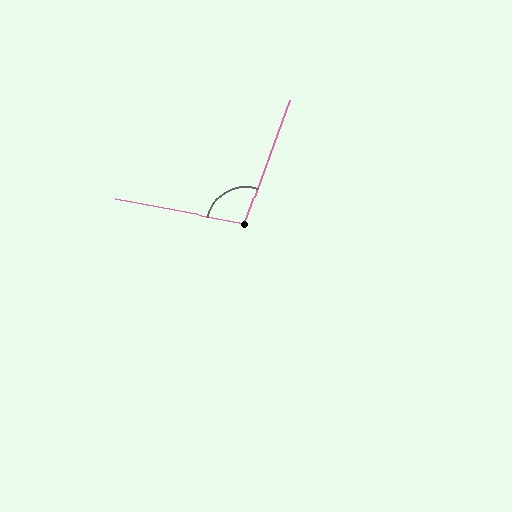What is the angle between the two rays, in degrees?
Approximately 99 degrees.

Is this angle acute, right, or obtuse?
It is obtuse.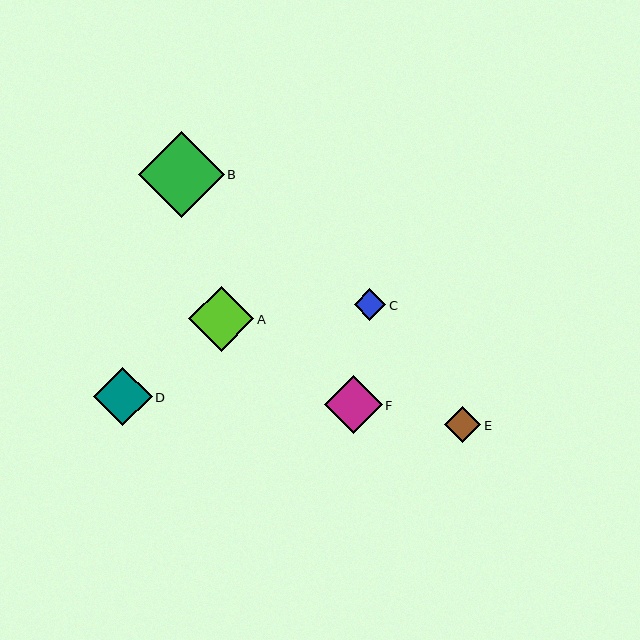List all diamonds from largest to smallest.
From largest to smallest: B, A, D, F, E, C.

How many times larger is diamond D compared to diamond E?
Diamond D is approximately 1.6 times the size of diamond E.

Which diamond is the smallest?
Diamond C is the smallest with a size of approximately 32 pixels.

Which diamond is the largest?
Diamond B is the largest with a size of approximately 86 pixels.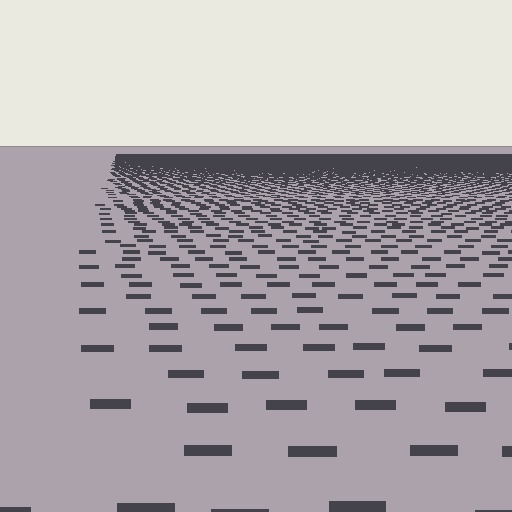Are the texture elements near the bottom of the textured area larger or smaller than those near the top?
Larger. Near the bottom, elements are closer to the viewer and appear at a bigger on-screen size.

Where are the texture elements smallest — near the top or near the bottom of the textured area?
Near the top.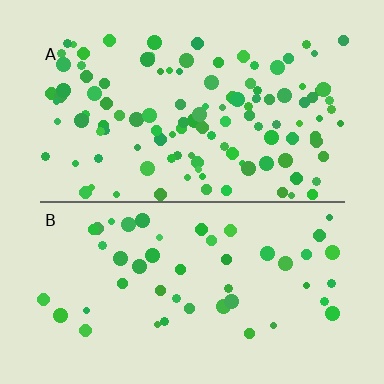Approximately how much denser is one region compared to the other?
Approximately 2.5× — region A over region B.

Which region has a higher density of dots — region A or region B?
A (the top).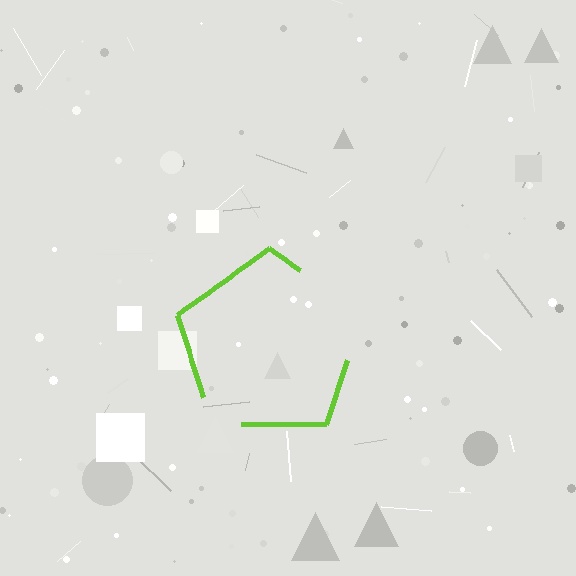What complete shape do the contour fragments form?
The contour fragments form a pentagon.